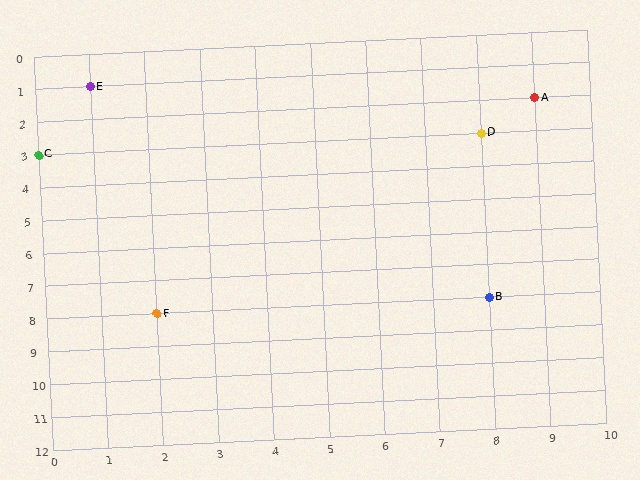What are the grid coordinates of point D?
Point D is at grid coordinates (8, 3).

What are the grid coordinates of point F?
Point F is at grid coordinates (2, 8).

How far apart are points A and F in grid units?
Points A and F are 7 columns and 6 rows apart (about 9.2 grid units diagonally).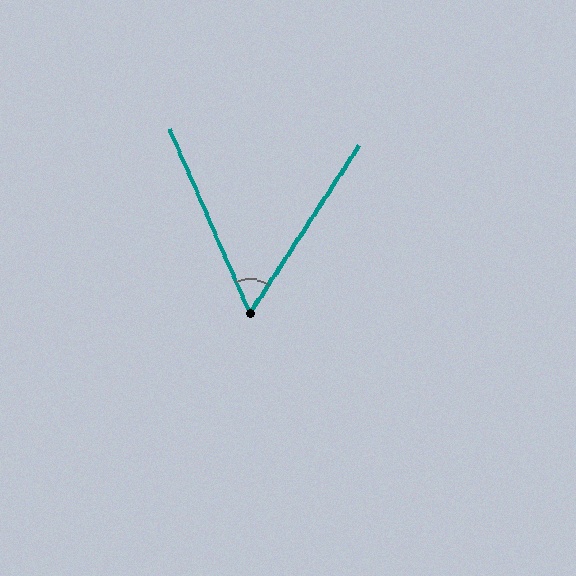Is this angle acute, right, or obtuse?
It is acute.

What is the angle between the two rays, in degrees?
Approximately 57 degrees.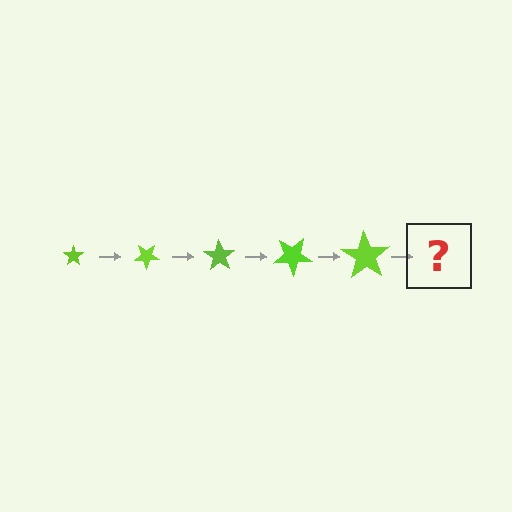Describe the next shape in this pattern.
It should be a star, larger than the previous one and rotated 175 degrees from the start.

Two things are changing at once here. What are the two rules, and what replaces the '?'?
The two rules are that the star grows larger each step and it rotates 35 degrees each step. The '?' should be a star, larger than the previous one and rotated 175 degrees from the start.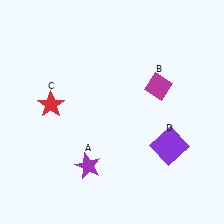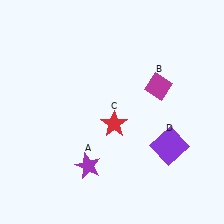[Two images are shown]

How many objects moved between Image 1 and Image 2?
1 object moved between the two images.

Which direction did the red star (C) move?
The red star (C) moved right.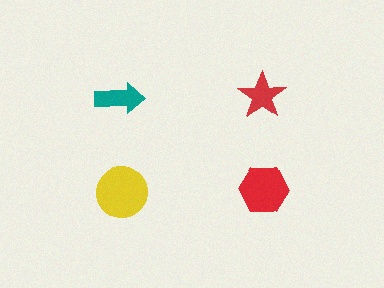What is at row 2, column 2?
A red hexagon.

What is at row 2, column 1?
A yellow circle.